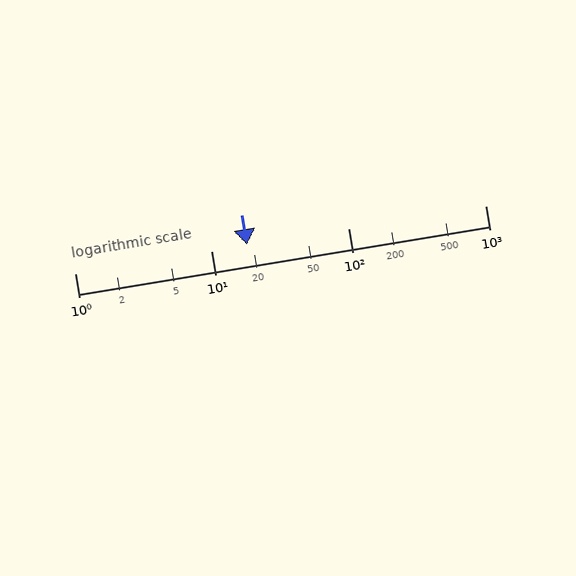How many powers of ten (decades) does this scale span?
The scale spans 3 decades, from 1 to 1000.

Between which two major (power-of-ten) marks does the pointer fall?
The pointer is between 10 and 100.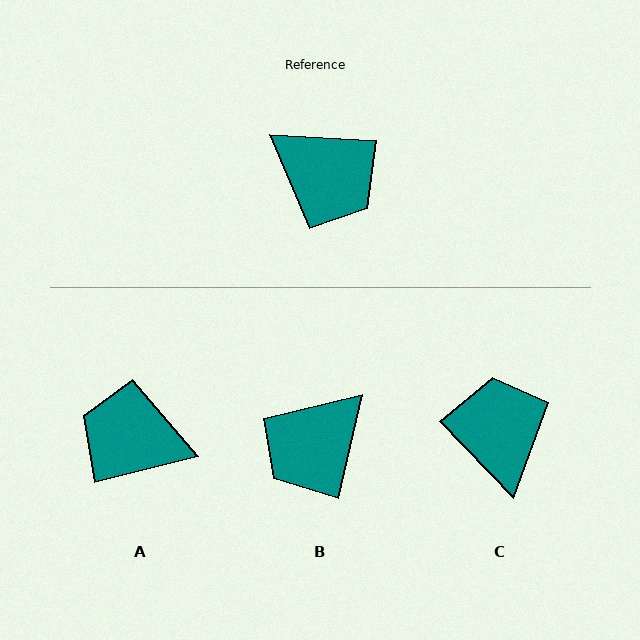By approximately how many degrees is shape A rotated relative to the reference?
Approximately 163 degrees clockwise.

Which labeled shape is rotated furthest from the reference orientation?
A, about 163 degrees away.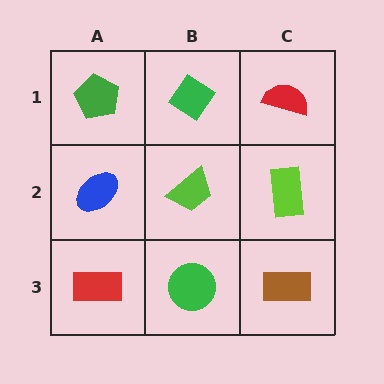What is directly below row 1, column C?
A lime rectangle.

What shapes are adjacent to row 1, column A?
A blue ellipse (row 2, column A), a green diamond (row 1, column B).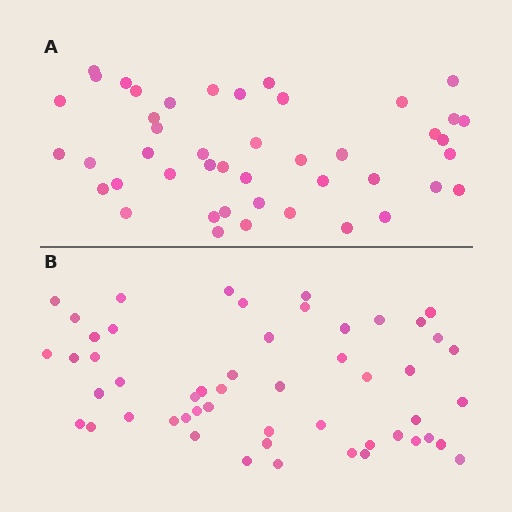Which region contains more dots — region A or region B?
Region B (the bottom region) has more dots.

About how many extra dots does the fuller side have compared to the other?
Region B has roughly 8 or so more dots than region A.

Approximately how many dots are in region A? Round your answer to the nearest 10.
About 40 dots. (The exact count is 45, which rounds to 40.)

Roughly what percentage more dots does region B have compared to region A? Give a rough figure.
About 15% more.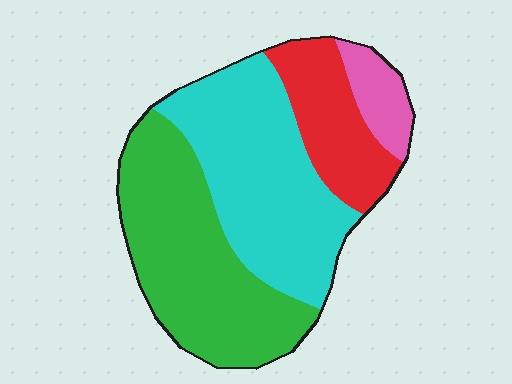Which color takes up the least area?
Pink, at roughly 5%.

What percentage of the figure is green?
Green takes up about three eighths (3/8) of the figure.